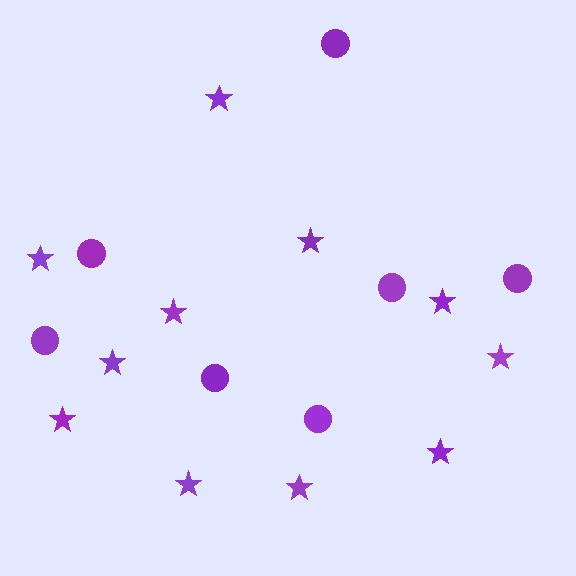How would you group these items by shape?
There are 2 groups: one group of stars (11) and one group of circles (7).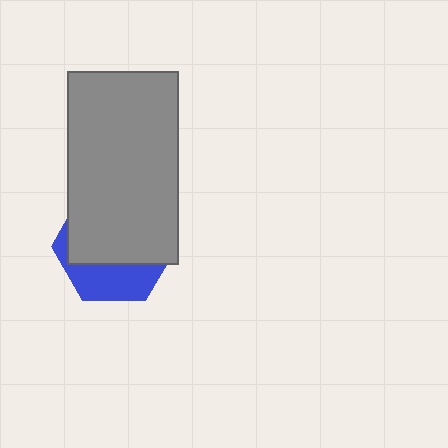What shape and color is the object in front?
The object in front is a gray rectangle.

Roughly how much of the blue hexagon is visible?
A small part of it is visible (roughly 33%).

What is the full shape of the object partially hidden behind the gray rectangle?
The partially hidden object is a blue hexagon.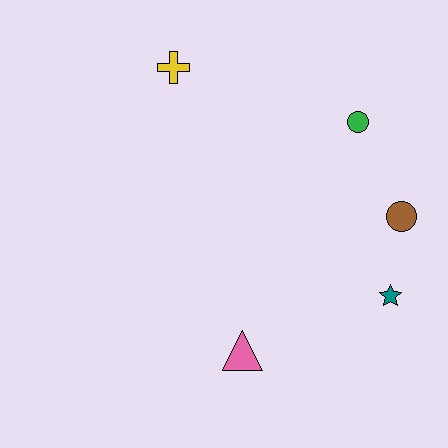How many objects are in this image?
There are 5 objects.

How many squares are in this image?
There are no squares.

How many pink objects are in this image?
There is 1 pink object.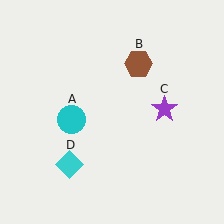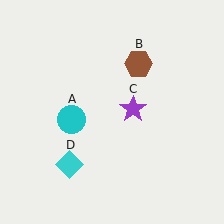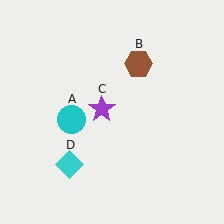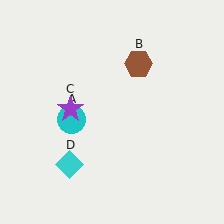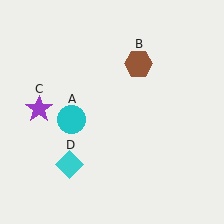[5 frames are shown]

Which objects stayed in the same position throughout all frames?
Cyan circle (object A) and brown hexagon (object B) and cyan diamond (object D) remained stationary.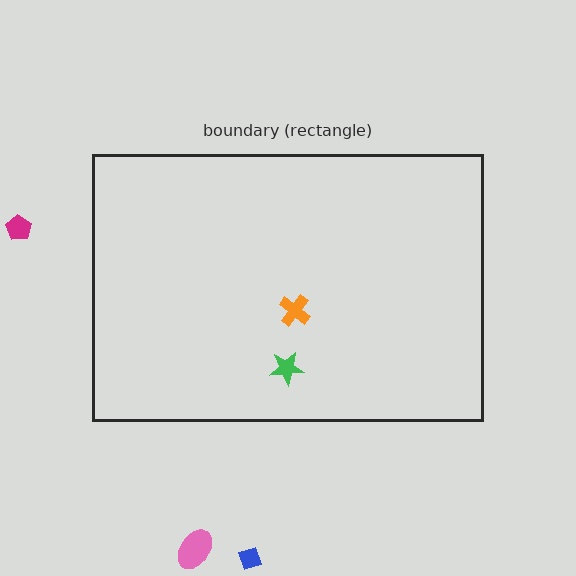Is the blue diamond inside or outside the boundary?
Outside.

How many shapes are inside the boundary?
2 inside, 3 outside.